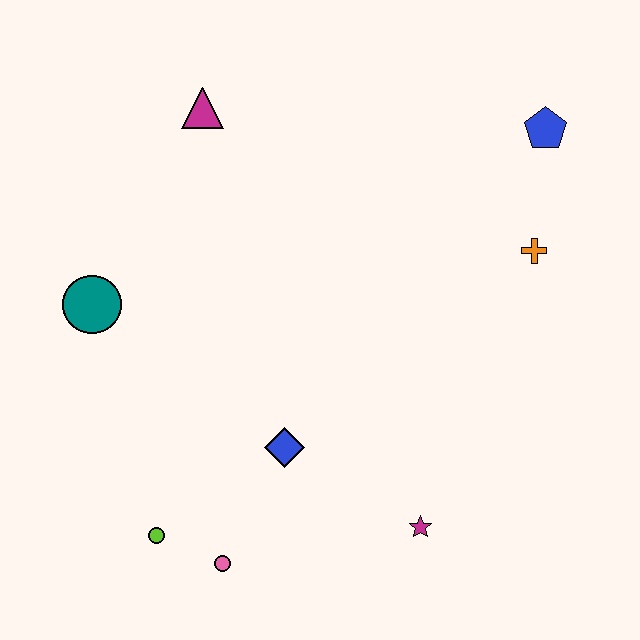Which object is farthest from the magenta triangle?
The magenta star is farthest from the magenta triangle.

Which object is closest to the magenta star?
The blue diamond is closest to the magenta star.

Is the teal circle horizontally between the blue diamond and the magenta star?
No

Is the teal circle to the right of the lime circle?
No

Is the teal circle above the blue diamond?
Yes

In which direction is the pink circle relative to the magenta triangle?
The pink circle is below the magenta triangle.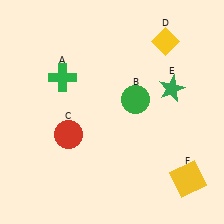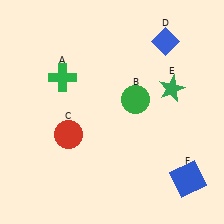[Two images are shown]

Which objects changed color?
D changed from yellow to blue. F changed from yellow to blue.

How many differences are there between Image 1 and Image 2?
There are 2 differences between the two images.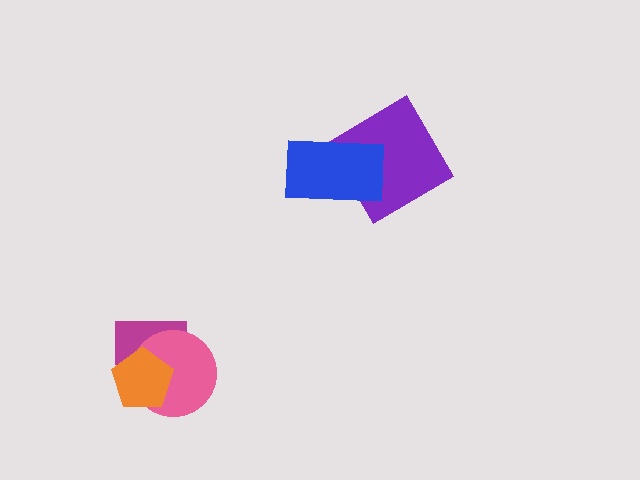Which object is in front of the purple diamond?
The blue rectangle is in front of the purple diamond.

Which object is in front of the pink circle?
The orange pentagon is in front of the pink circle.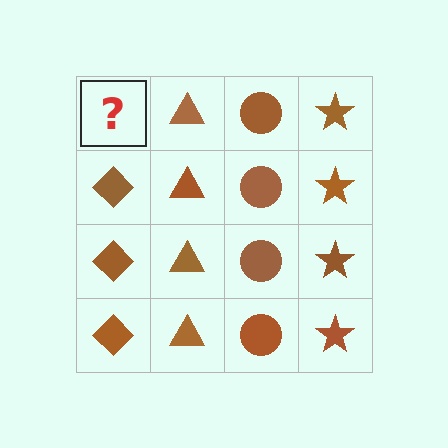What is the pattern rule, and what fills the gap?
The rule is that each column has a consistent shape. The gap should be filled with a brown diamond.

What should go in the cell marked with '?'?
The missing cell should contain a brown diamond.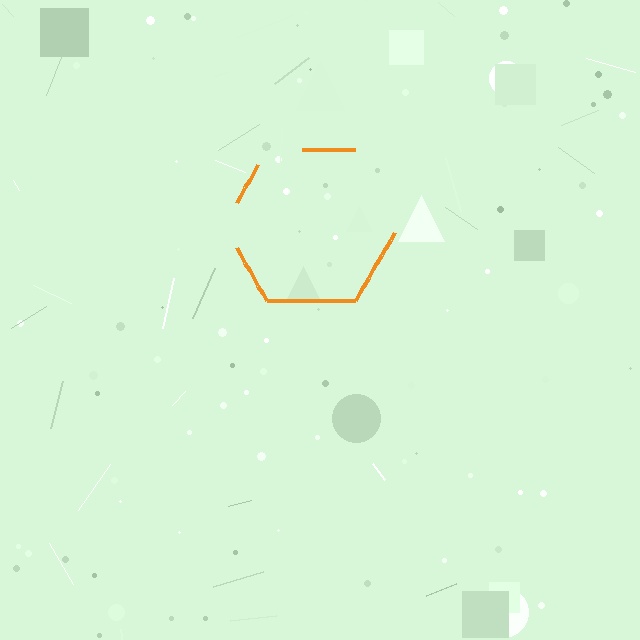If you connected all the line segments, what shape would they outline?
They would outline a hexagon.